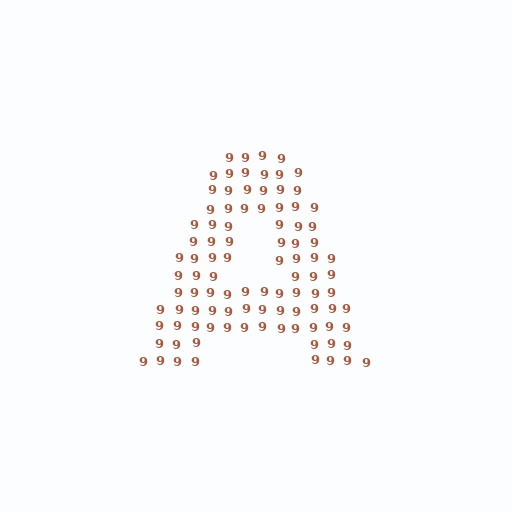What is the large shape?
The large shape is the letter A.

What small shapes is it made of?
It is made of small digit 9's.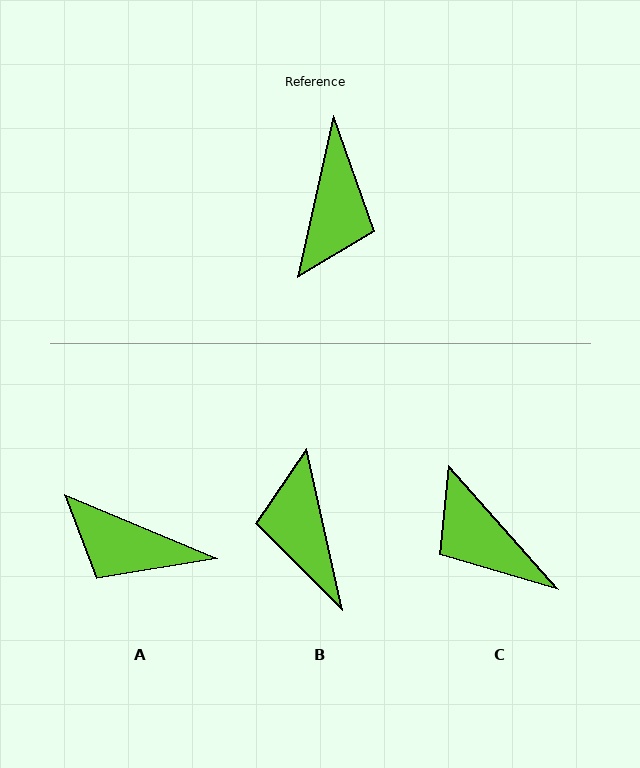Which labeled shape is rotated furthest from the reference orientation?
B, about 155 degrees away.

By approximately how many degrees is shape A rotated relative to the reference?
Approximately 100 degrees clockwise.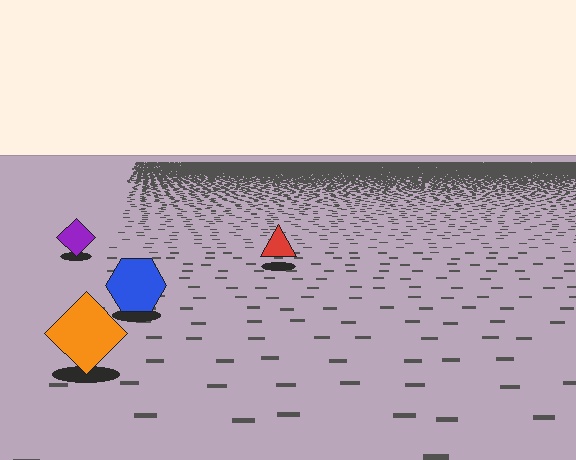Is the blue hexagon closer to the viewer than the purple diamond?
Yes. The blue hexagon is closer — you can tell from the texture gradient: the ground texture is coarser near it.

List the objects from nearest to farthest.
From nearest to farthest: the orange diamond, the blue hexagon, the red triangle, the purple diamond.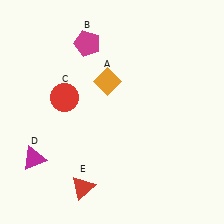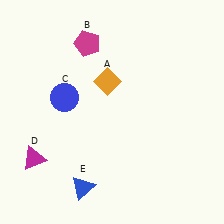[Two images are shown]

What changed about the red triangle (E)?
In Image 1, E is red. In Image 2, it changed to blue.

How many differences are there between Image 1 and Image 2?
There are 2 differences between the two images.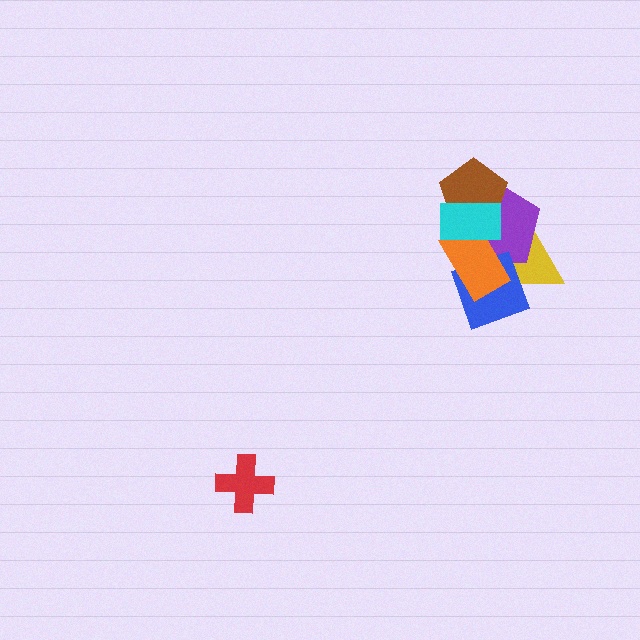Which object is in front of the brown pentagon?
The cyan rectangle is in front of the brown pentagon.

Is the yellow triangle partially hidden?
Yes, it is partially covered by another shape.